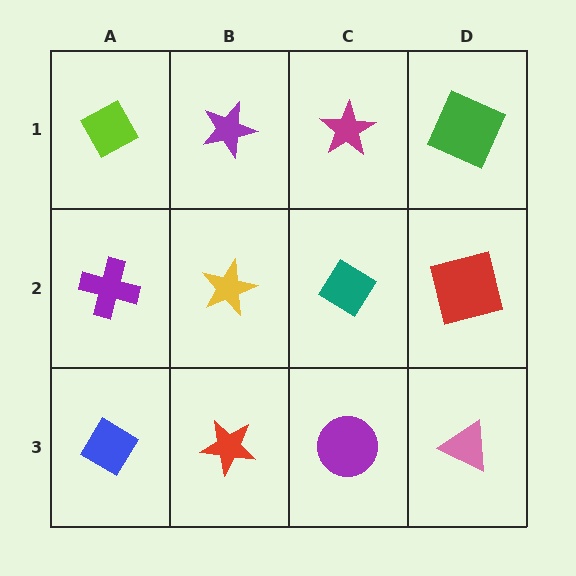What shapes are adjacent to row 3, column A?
A purple cross (row 2, column A), a red star (row 3, column B).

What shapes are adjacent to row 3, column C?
A teal diamond (row 2, column C), a red star (row 3, column B), a pink triangle (row 3, column D).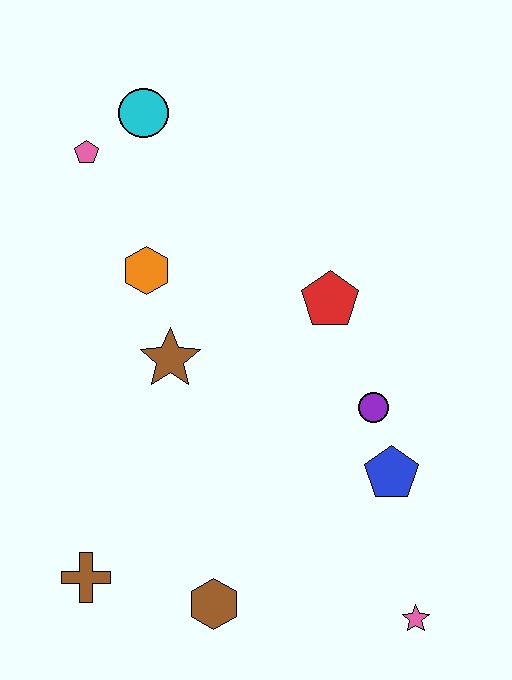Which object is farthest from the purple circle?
The pink pentagon is farthest from the purple circle.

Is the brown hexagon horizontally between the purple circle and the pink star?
No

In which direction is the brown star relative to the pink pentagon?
The brown star is below the pink pentagon.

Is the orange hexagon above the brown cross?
Yes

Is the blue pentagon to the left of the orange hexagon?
No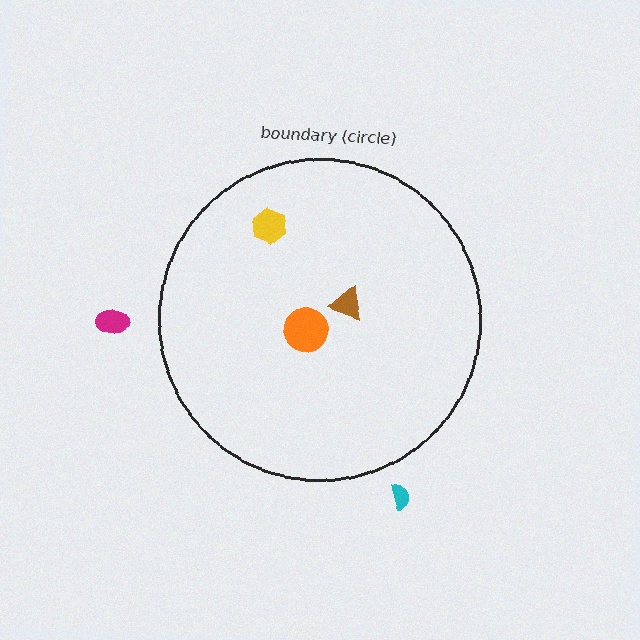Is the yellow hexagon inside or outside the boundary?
Inside.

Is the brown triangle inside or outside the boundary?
Inside.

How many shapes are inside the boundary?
3 inside, 2 outside.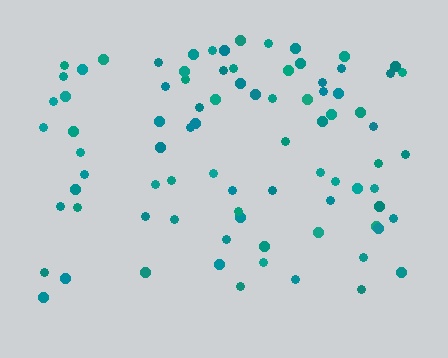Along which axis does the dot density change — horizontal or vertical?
Vertical.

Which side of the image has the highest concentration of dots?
The top.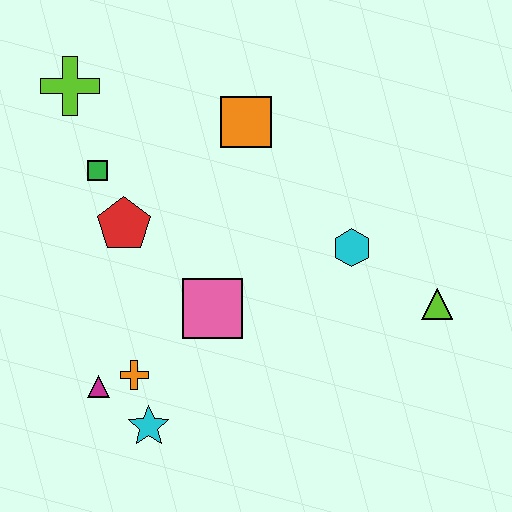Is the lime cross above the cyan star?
Yes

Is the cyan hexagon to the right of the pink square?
Yes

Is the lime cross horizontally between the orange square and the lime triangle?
No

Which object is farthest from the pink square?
The lime cross is farthest from the pink square.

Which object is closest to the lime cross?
The green square is closest to the lime cross.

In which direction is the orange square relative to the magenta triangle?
The orange square is above the magenta triangle.